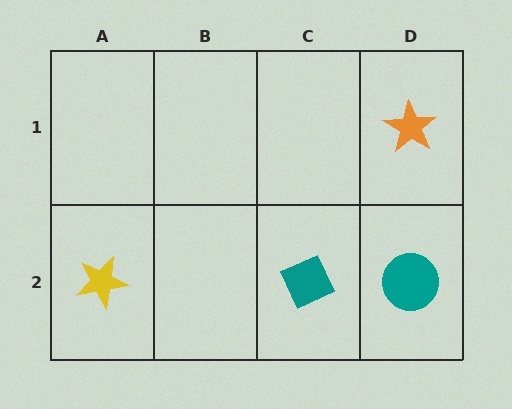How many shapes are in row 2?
3 shapes.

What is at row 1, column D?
An orange star.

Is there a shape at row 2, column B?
No, that cell is empty.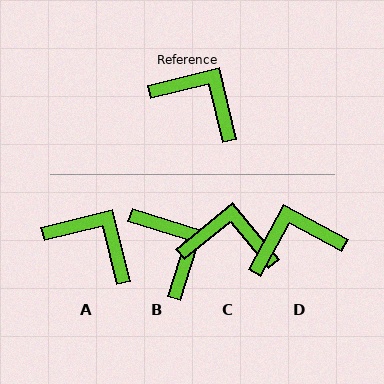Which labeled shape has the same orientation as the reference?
A.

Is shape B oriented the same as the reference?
No, it is off by about 31 degrees.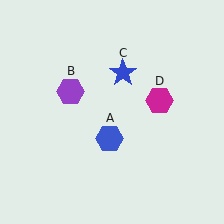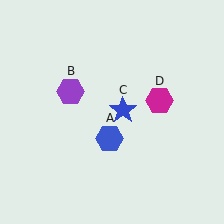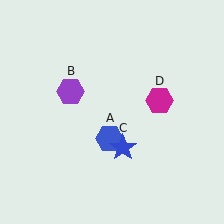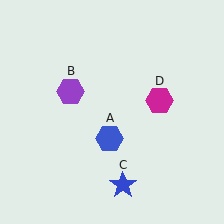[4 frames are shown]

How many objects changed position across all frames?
1 object changed position: blue star (object C).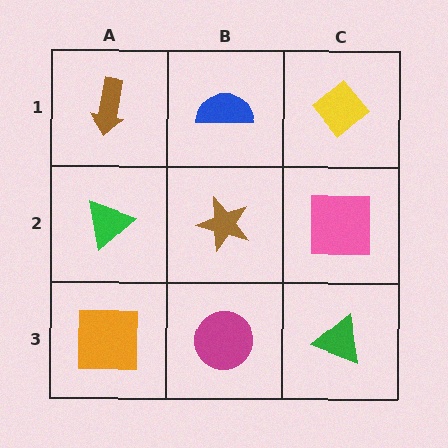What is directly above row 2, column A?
A brown arrow.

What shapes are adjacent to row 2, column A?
A brown arrow (row 1, column A), an orange square (row 3, column A), a brown star (row 2, column B).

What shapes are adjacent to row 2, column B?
A blue semicircle (row 1, column B), a magenta circle (row 3, column B), a green triangle (row 2, column A), a pink square (row 2, column C).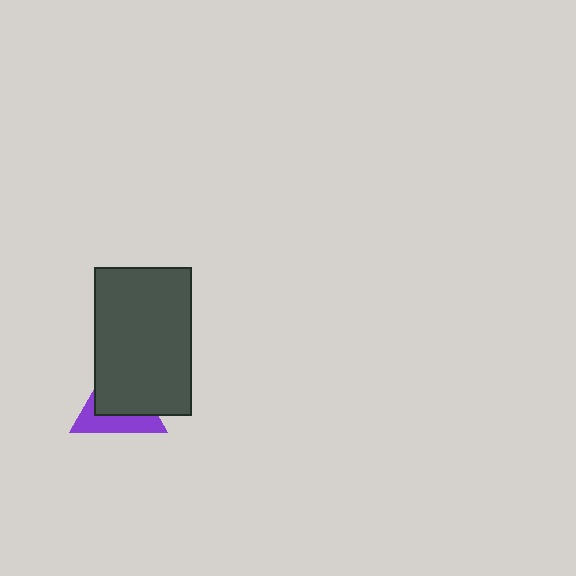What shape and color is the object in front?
The object in front is a dark gray rectangle.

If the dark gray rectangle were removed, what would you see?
You would see the complete purple triangle.